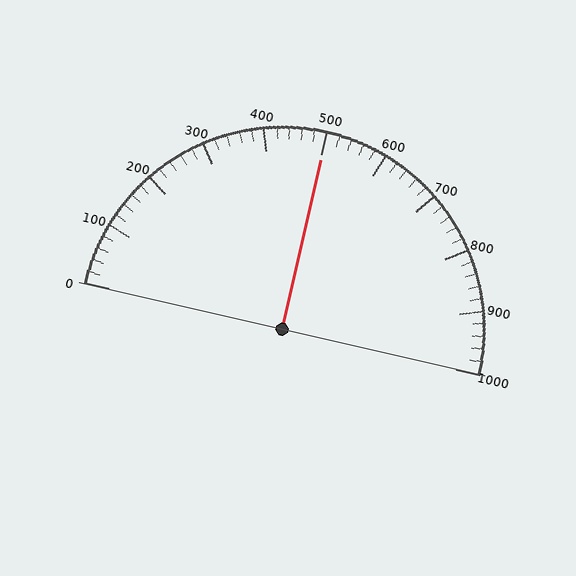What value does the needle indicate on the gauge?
The needle indicates approximately 500.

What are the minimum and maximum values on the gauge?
The gauge ranges from 0 to 1000.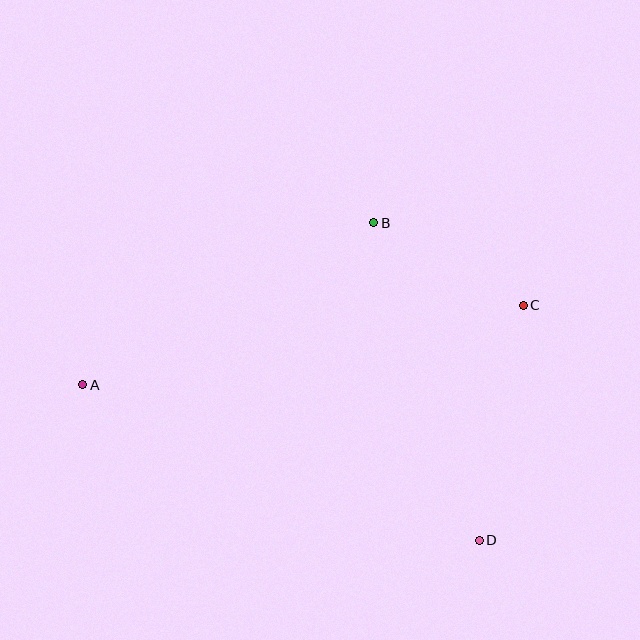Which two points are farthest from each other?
Points A and C are farthest from each other.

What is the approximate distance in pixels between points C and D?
The distance between C and D is approximately 239 pixels.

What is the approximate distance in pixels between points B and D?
The distance between B and D is approximately 334 pixels.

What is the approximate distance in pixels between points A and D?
The distance between A and D is approximately 425 pixels.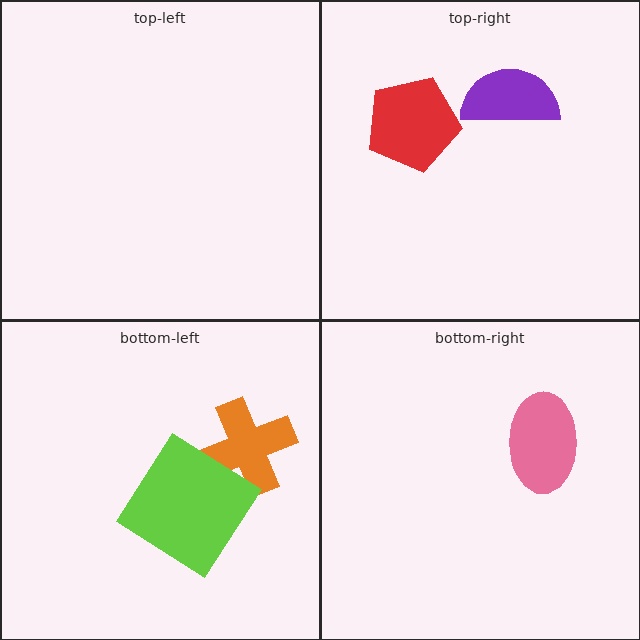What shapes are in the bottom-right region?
The pink ellipse.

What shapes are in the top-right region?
The purple semicircle, the red pentagon.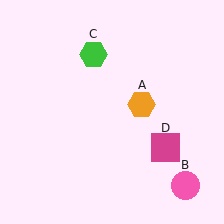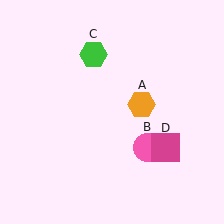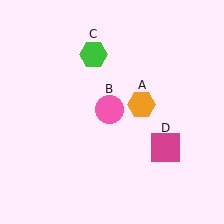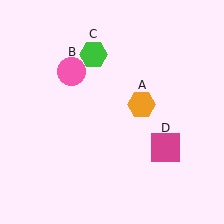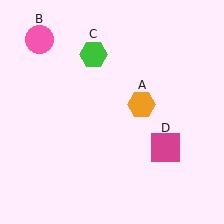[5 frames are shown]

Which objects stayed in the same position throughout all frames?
Orange hexagon (object A) and green hexagon (object C) and magenta square (object D) remained stationary.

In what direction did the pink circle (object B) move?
The pink circle (object B) moved up and to the left.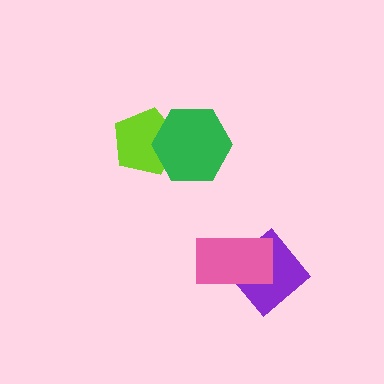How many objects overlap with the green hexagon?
1 object overlaps with the green hexagon.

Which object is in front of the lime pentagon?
The green hexagon is in front of the lime pentagon.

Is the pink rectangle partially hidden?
No, no other shape covers it.